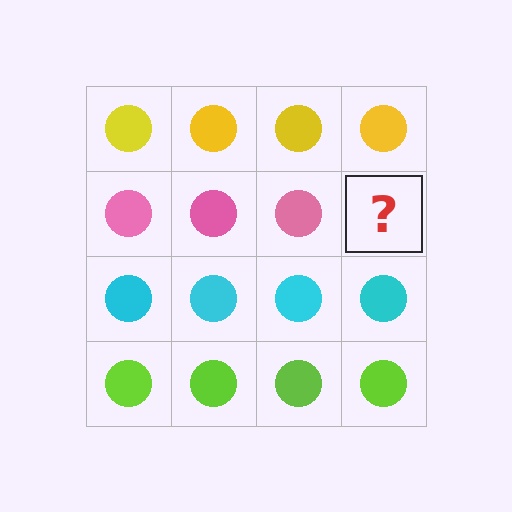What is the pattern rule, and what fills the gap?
The rule is that each row has a consistent color. The gap should be filled with a pink circle.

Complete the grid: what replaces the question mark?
The question mark should be replaced with a pink circle.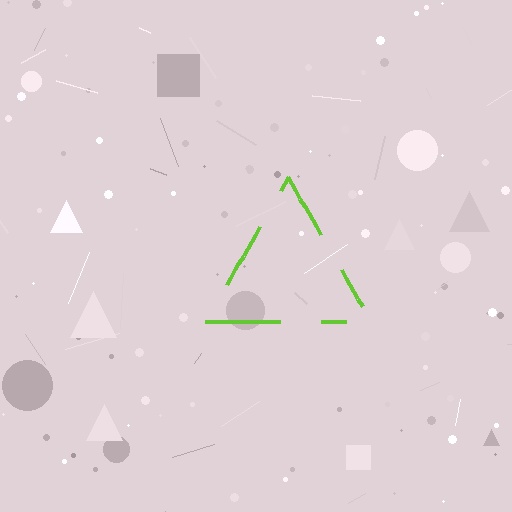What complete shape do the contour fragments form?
The contour fragments form a triangle.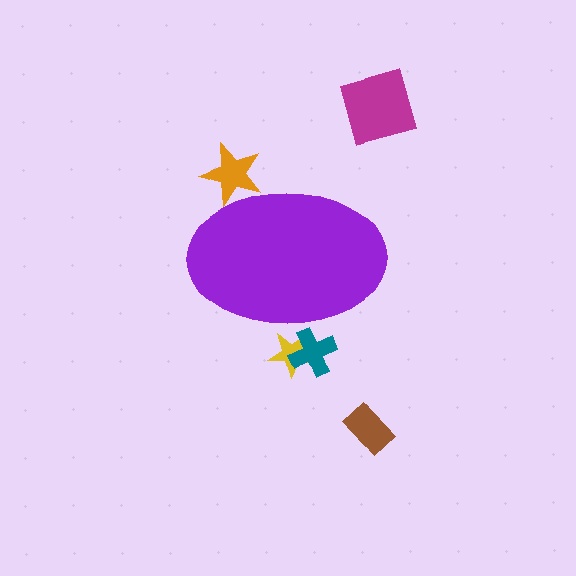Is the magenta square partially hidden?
No, the magenta square is fully visible.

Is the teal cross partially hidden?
Yes, the teal cross is partially hidden behind the purple ellipse.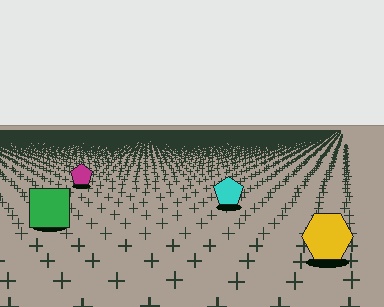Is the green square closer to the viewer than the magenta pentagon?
Yes. The green square is closer — you can tell from the texture gradient: the ground texture is coarser near it.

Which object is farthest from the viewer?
The magenta pentagon is farthest from the viewer. It appears smaller and the ground texture around it is denser.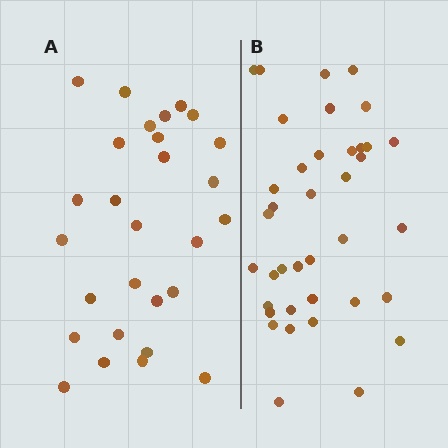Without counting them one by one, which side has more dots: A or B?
Region B (the right region) has more dots.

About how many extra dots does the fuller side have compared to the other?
Region B has roughly 10 or so more dots than region A.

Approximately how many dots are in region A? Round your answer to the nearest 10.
About 30 dots. (The exact count is 28, which rounds to 30.)